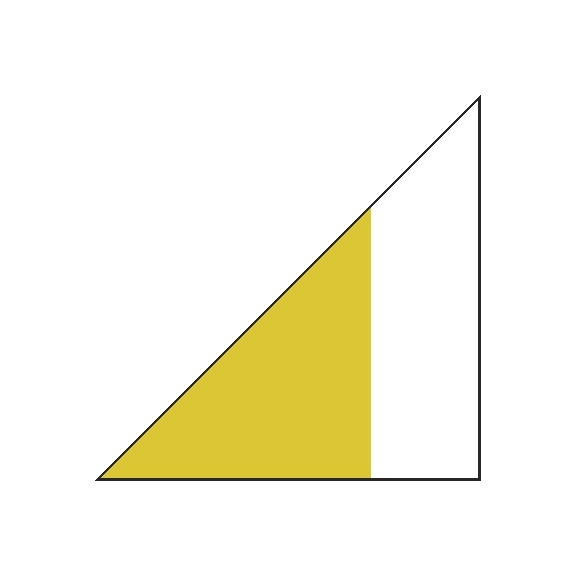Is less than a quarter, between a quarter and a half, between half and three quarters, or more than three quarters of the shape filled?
Between half and three quarters.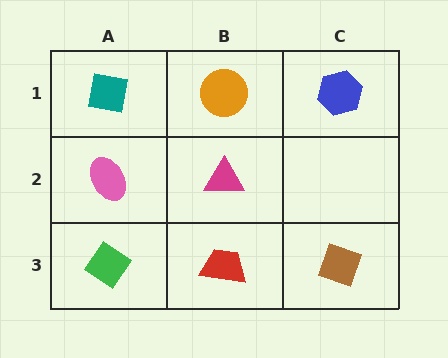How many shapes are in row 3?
3 shapes.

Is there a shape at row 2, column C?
No, that cell is empty.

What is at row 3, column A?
A green diamond.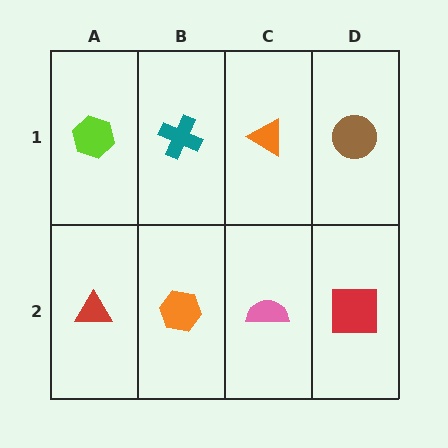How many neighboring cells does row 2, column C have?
3.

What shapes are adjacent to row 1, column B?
An orange hexagon (row 2, column B), a lime hexagon (row 1, column A), an orange triangle (row 1, column C).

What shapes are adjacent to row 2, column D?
A brown circle (row 1, column D), a pink semicircle (row 2, column C).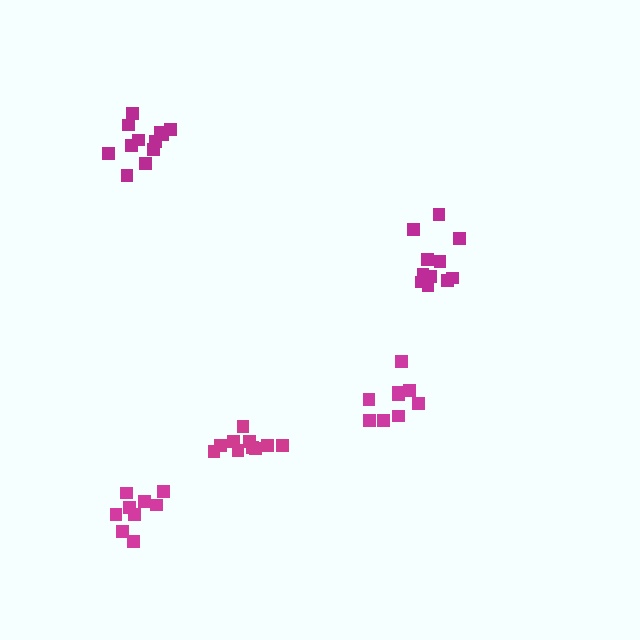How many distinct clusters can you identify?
There are 5 distinct clusters.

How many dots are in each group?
Group 1: 10 dots, Group 2: 9 dots, Group 3: 9 dots, Group 4: 11 dots, Group 5: 12 dots (51 total).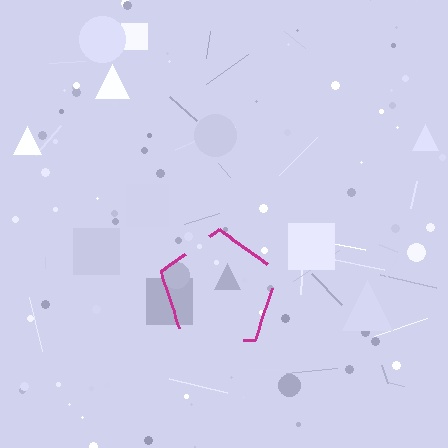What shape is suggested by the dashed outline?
The dashed outline suggests a pentagon.